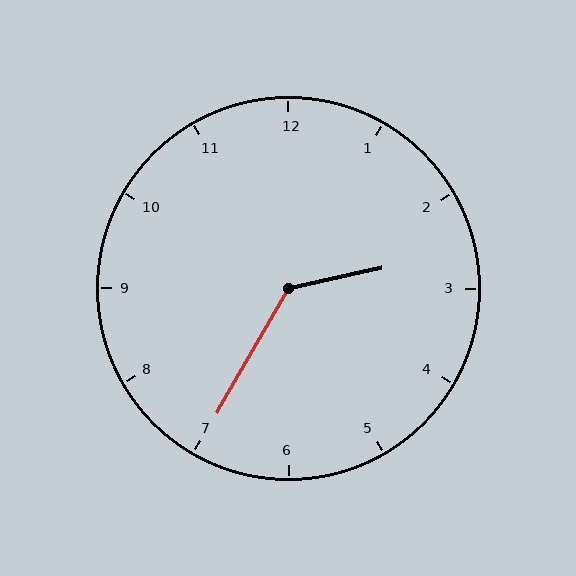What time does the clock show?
2:35.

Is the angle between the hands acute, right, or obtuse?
It is obtuse.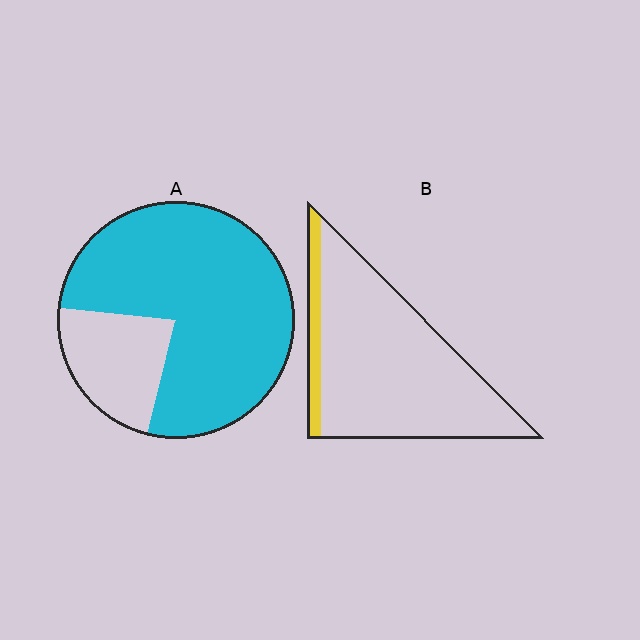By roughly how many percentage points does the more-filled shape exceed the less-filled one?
By roughly 65 percentage points (A over B).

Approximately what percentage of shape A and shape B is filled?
A is approximately 75% and B is approximately 10%.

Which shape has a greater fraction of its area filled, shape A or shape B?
Shape A.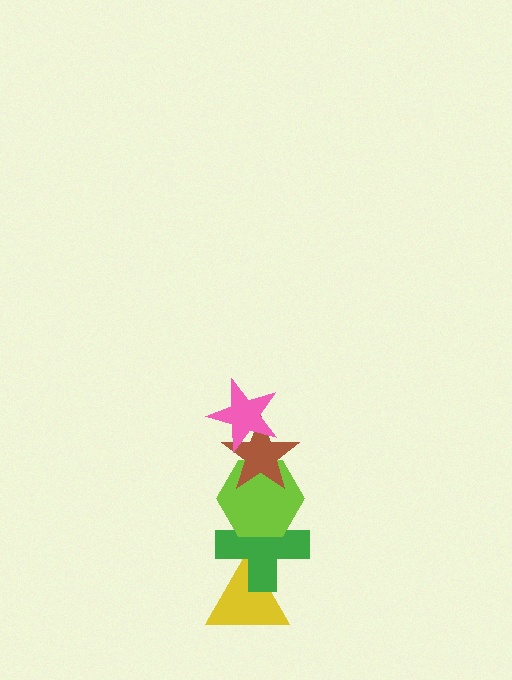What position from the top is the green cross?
The green cross is 4th from the top.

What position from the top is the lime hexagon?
The lime hexagon is 3rd from the top.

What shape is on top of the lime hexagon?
The brown star is on top of the lime hexagon.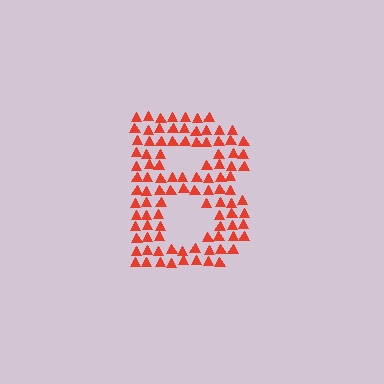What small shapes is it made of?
It is made of small triangles.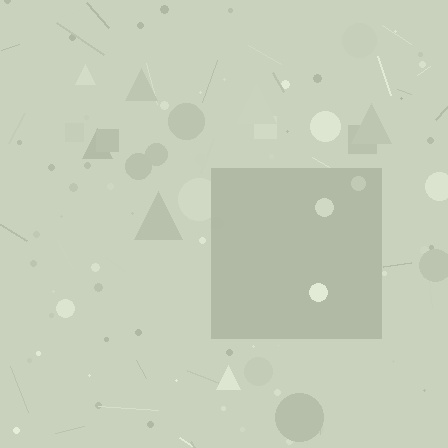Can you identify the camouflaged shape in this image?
The camouflaged shape is a square.